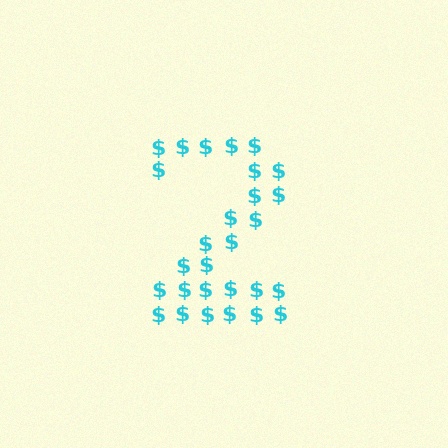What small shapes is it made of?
It is made of small dollar signs.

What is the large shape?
The large shape is the digit 2.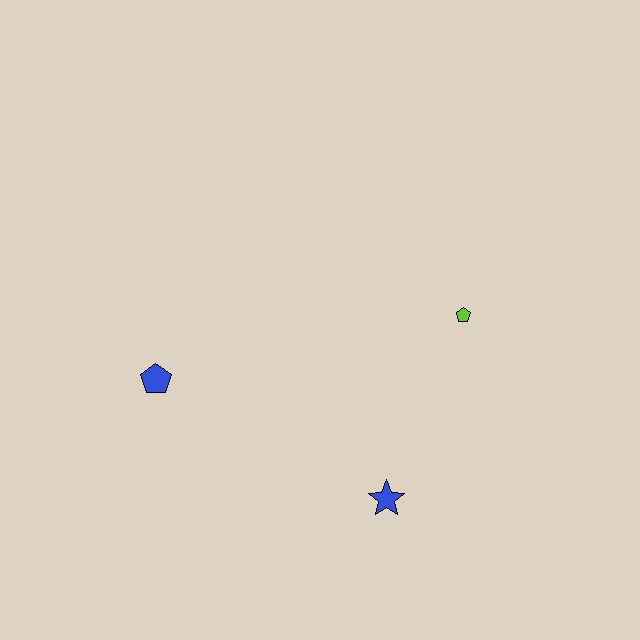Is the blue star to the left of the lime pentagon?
Yes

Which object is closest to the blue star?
The lime pentagon is closest to the blue star.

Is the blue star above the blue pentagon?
No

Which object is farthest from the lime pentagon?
The blue pentagon is farthest from the lime pentagon.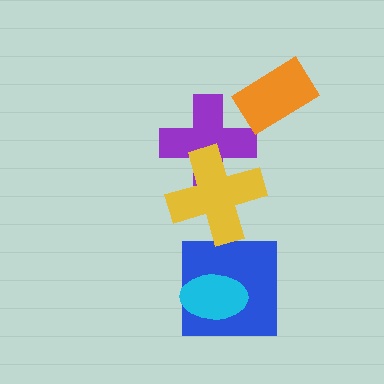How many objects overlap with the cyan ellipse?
1 object overlaps with the cyan ellipse.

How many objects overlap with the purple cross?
1 object overlaps with the purple cross.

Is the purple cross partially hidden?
Yes, it is partially covered by another shape.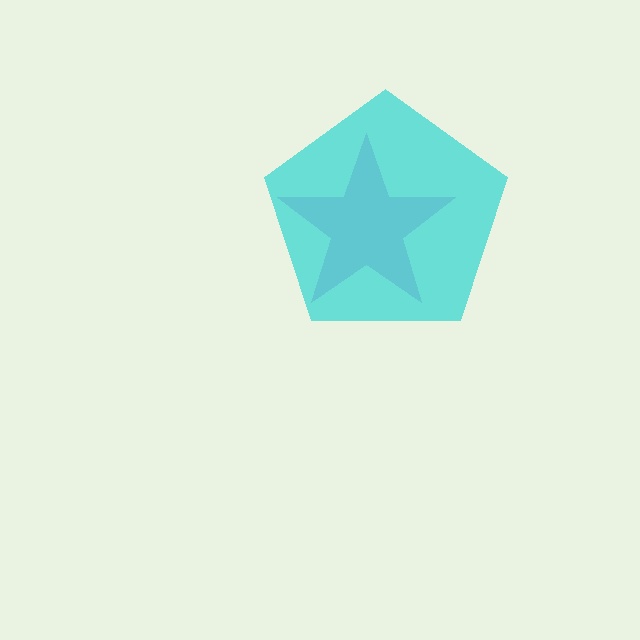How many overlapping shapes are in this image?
There are 2 overlapping shapes in the image.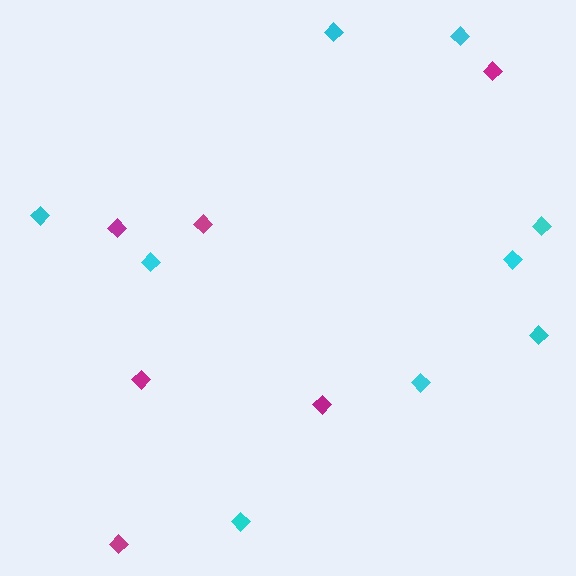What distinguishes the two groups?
There are 2 groups: one group of cyan diamonds (9) and one group of magenta diamonds (6).